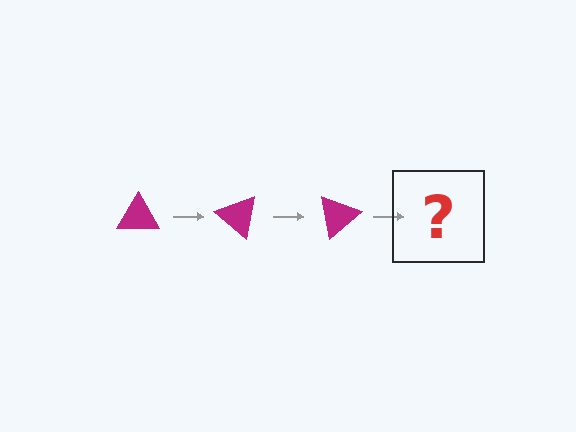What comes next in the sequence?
The next element should be a magenta triangle rotated 120 degrees.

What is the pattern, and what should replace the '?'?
The pattern is that the triangle rotates 40 degrees each step. The '?' should be a magenta triangle rotated 120 degrees.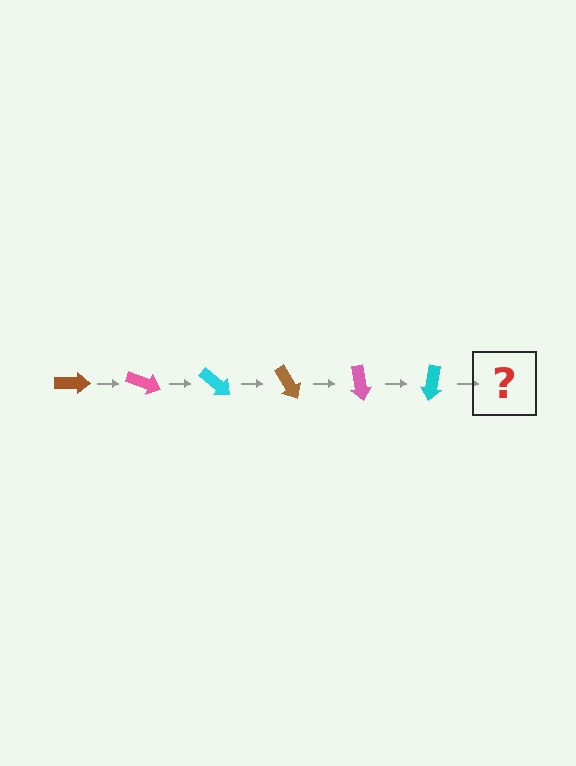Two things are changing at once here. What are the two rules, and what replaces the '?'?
The two rules are that it rotates 20 degrees each step and the color cycles through brown, pink, and cyan. The '?' should be a brown arrow, rotated 120 degrees from the start.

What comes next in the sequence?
The next element should be a brown arrow, rotated 120 degrees from the start.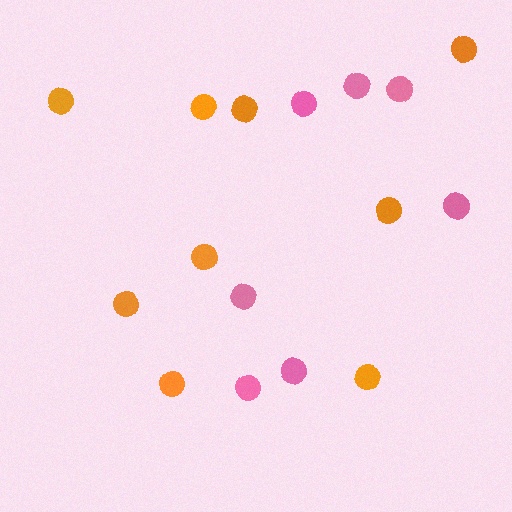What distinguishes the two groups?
There are 2 groups: one group of orange circles (9) and one group of pink circles (7).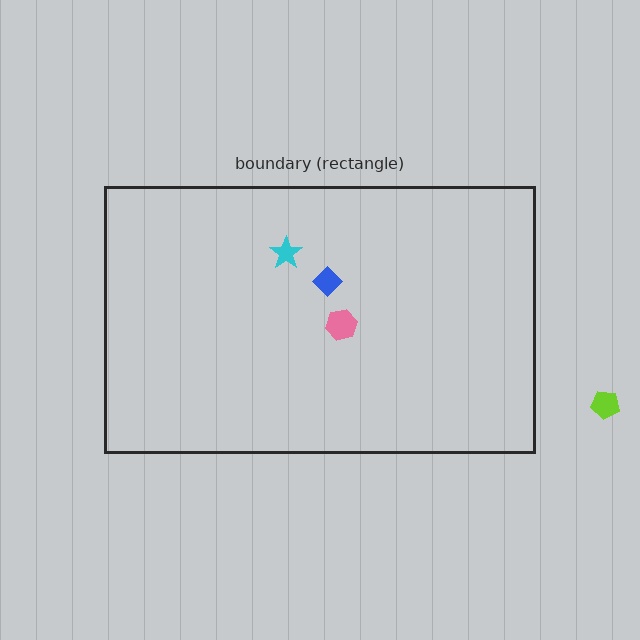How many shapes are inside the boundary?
3 inside, 1 outside.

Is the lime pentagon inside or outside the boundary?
Outside.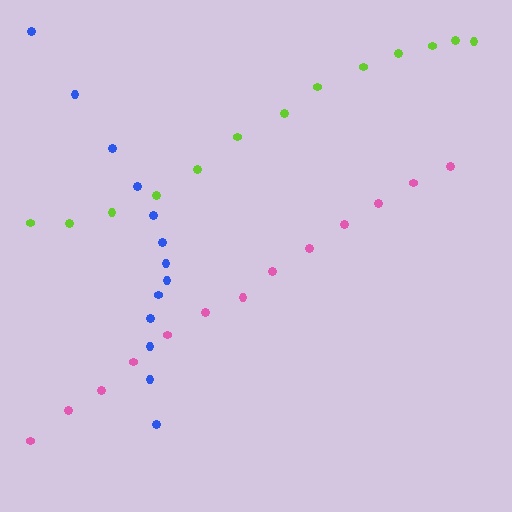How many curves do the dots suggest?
There are 3 distinct paths.